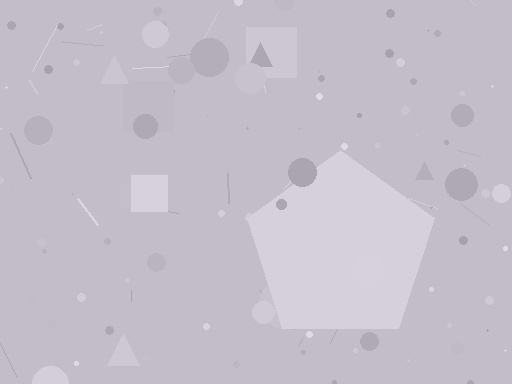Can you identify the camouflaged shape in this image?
The camouflaged shape is a pentagon.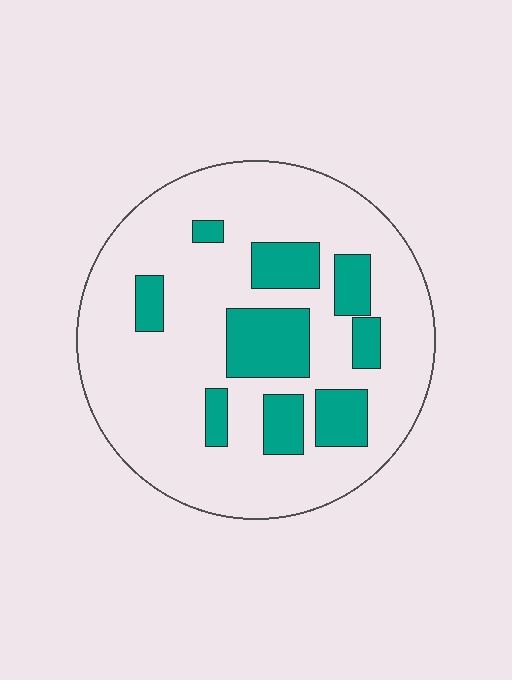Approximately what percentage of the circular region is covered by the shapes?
Approximately 20%.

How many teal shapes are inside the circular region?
9.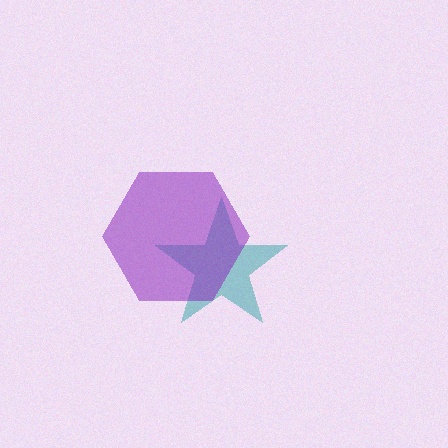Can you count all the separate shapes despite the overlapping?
Yes, there are 2 separate shapes.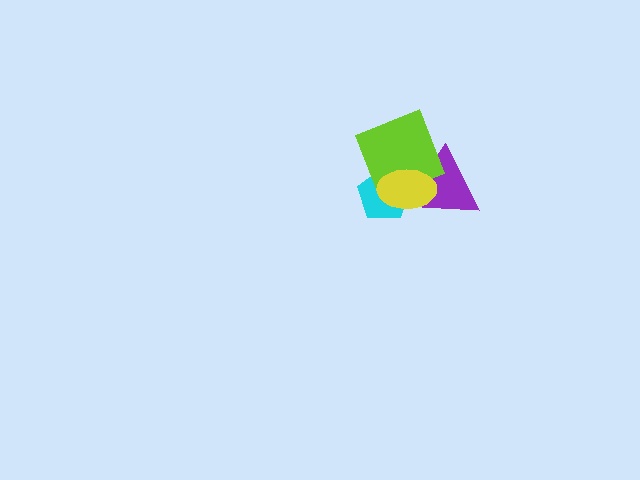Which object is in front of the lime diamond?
The yellow ellipse is in front of the lime diamond.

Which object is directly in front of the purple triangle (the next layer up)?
The lime diamond is directly in front of the purple triangle.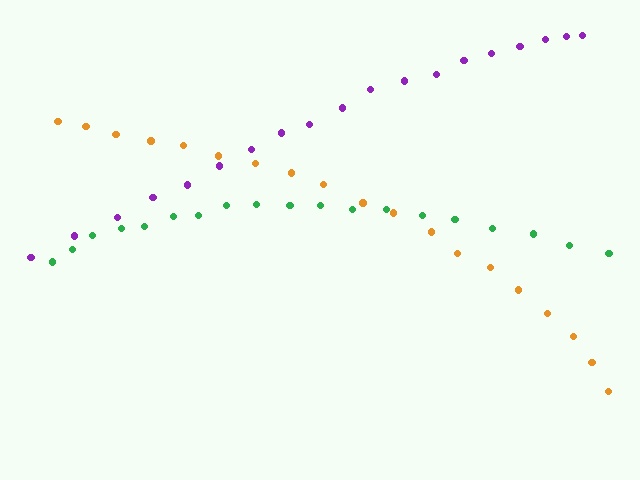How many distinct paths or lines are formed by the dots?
There are 3 distinct paths.